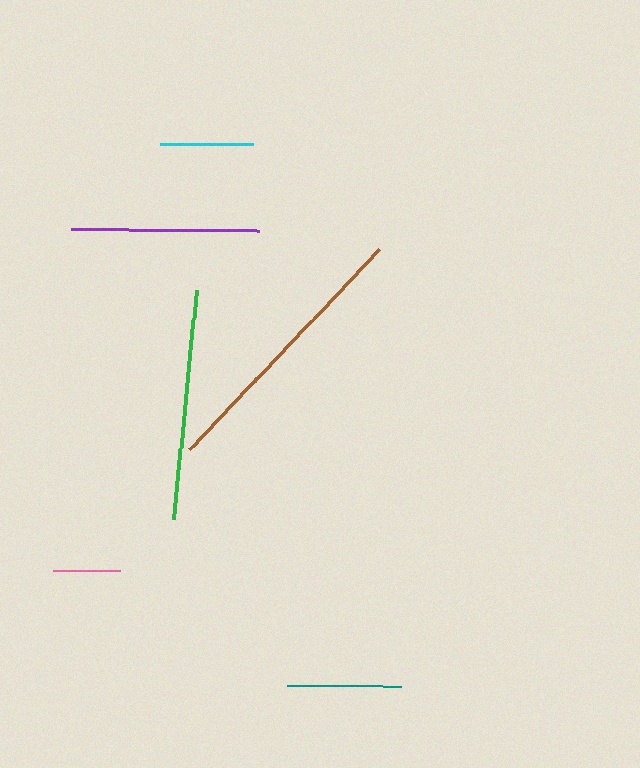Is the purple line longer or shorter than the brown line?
The brown line is longer than the purple line.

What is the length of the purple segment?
The purple segment is approximately 188 pixels long.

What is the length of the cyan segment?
The cyan segment is approximately 93 pixels long.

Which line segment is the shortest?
The pink line is the shortest at approximately 67 pixels.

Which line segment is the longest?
The brown line is the longest at approximately 275 pixels.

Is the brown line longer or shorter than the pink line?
The brown line is longer than the pink line.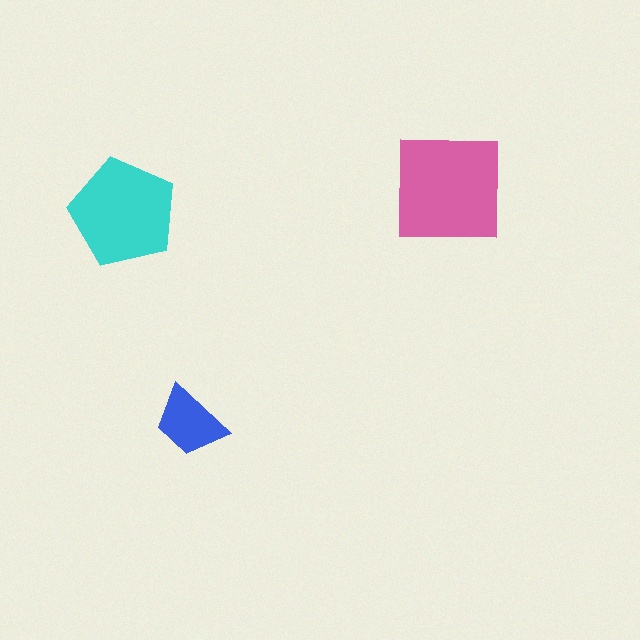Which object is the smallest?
The blue trapezoid.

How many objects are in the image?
There are 3 objects in the image.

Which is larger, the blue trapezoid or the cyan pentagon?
The cyan pentagon.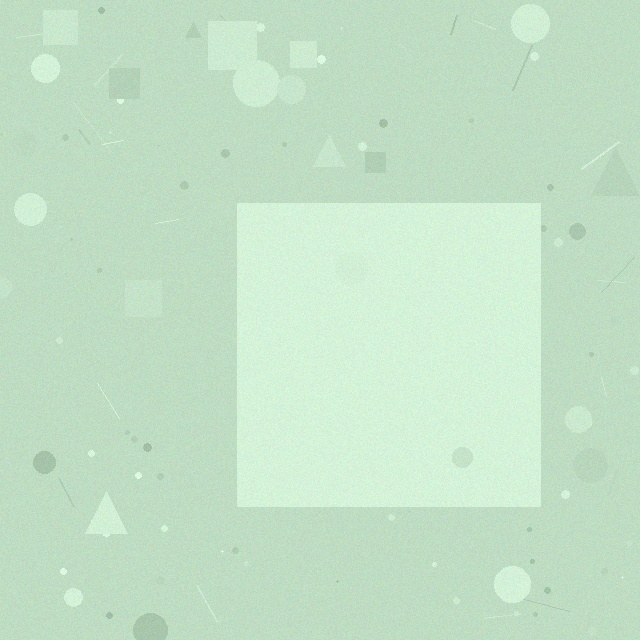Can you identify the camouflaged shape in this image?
The camouflaged shape is a square.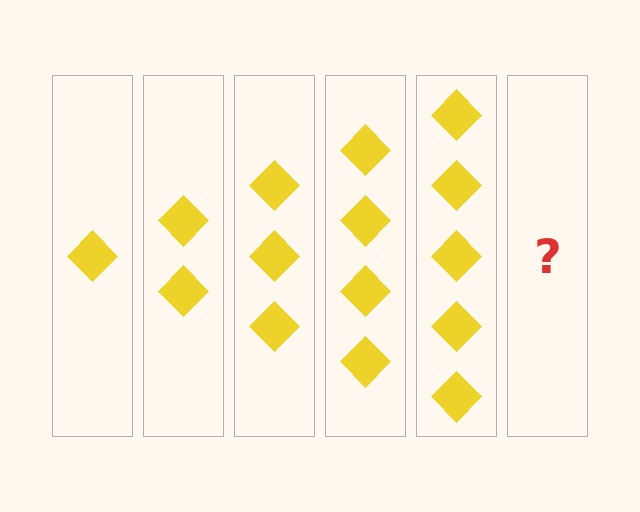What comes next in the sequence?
The next element should be 6 diamonds.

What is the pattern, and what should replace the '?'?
The pattern is that each step adds one more diamond. The '?' should be 6 diamonds.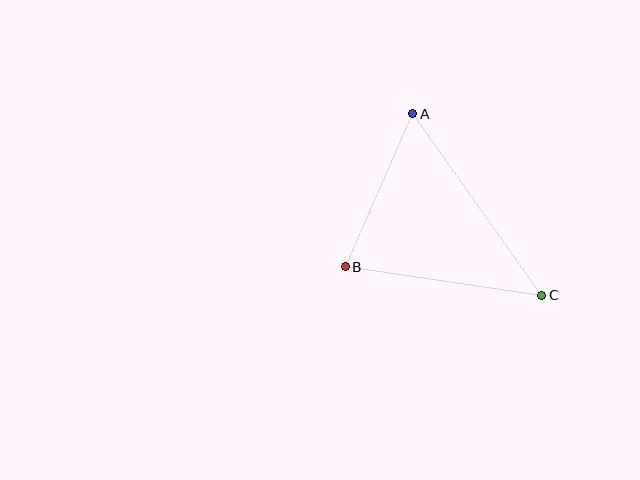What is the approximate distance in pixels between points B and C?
The distance between B and C is approximately 198 pixels.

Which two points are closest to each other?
Points A and B are closest to each other.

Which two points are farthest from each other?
Points A and C are farthest from each other.